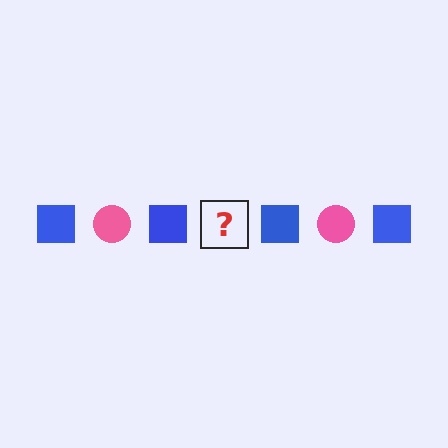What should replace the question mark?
The question mark should be replaced with a pink circle.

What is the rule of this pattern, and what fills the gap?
The rule is that the pattern alternates between blue square and pink circle. The gap should be filled with a pink circle.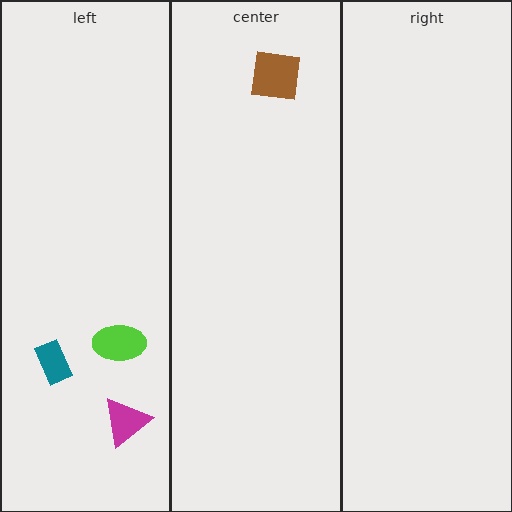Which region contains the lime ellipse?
The left region.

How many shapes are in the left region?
3.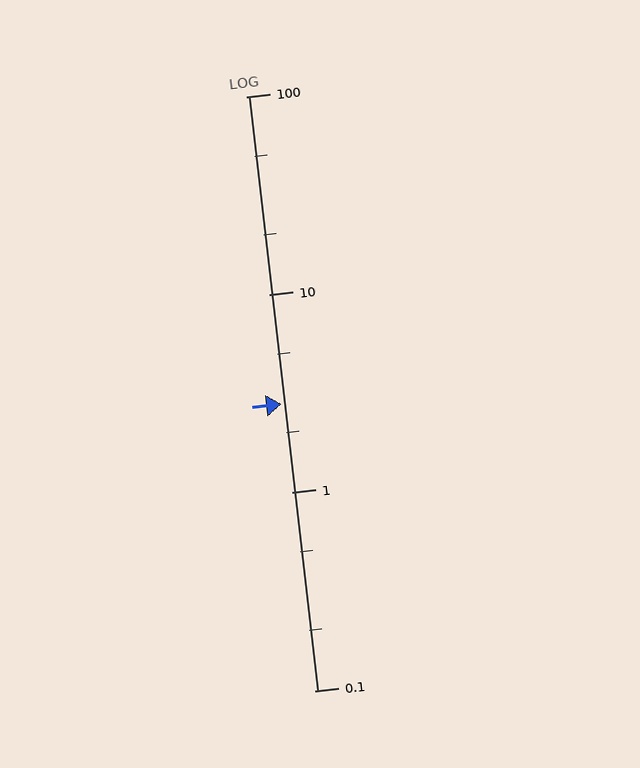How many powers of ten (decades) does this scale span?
The scale spans 3 decades, from 0.1 to 100.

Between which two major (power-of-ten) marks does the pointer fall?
The pointer is between 1 and 10.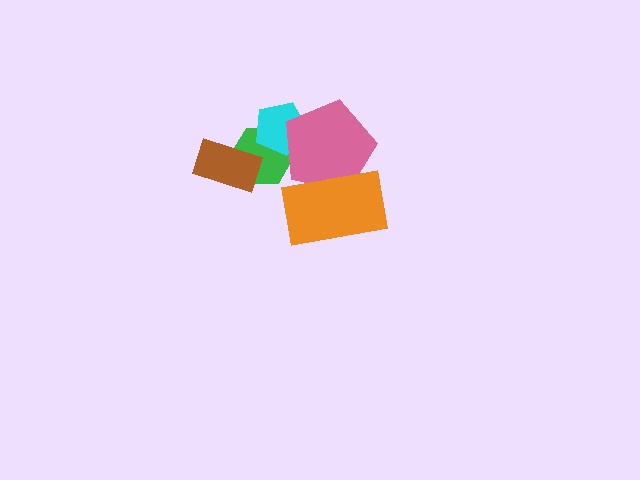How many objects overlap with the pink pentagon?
3 objects overlap with the pink pentagon.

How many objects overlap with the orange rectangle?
1 object overlaps with the orange rectangle.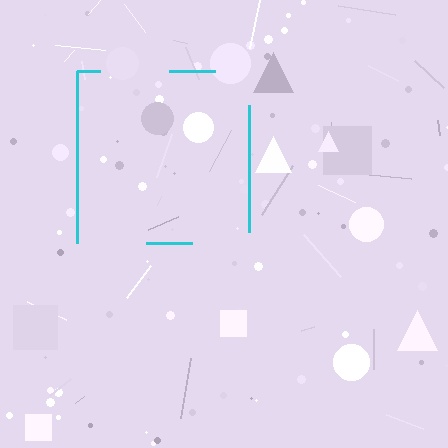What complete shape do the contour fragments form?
The contour fragments form a square.